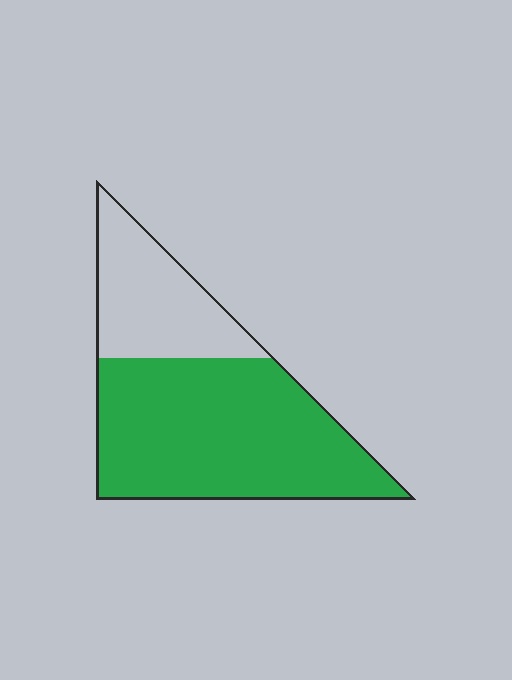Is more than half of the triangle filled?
Yes.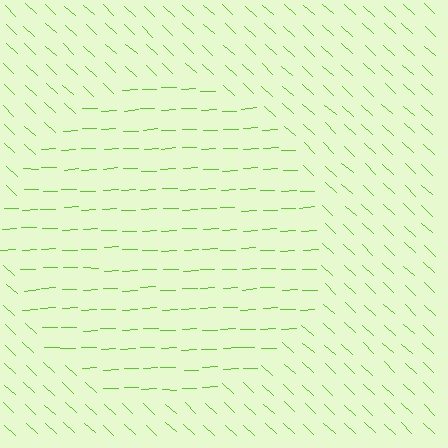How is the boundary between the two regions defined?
The boundary is defined purely by a change in line orientation (approximately 45 degrees difference). All lines are the same color and thickness.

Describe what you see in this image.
The image is filled with small lime line segments. A circle region in the image has lines oriented differently from the surrounding lines, creating a visible texture boundary.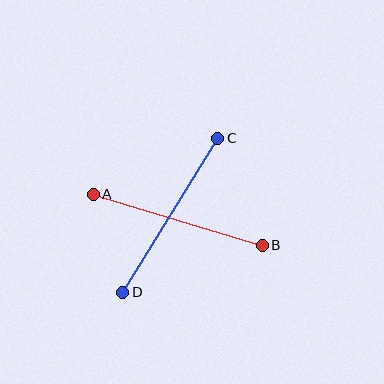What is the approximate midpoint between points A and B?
The midpoint is at approximately (178, 220) pixels.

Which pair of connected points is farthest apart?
Points C and D are farthest apart.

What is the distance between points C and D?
The distance is approximately 181 pixels.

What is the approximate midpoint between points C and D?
The midpoint is at approximately (170, 215) pixels.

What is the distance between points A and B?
The distance is approximately 177 pixels.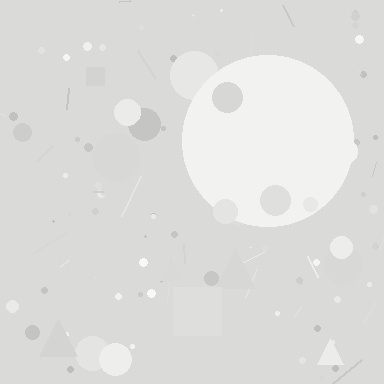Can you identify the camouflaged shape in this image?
The camouflaged shape is a circle.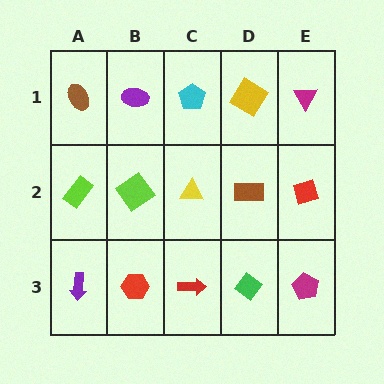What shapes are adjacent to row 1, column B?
A lime diamond (row 2, column B), a brown ellipse (row 1, column A), a cyan pentagon (row 1, column C).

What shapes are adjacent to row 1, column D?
A brown rectangle (row 2, column D), a cyan pentagon (row 1, column C), a magenta triangle (row 1, column E).